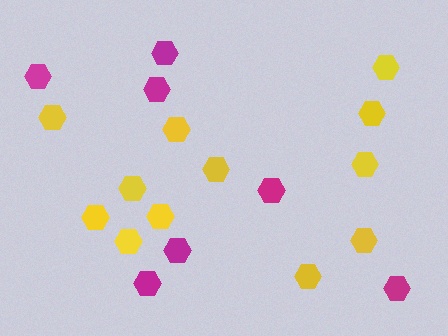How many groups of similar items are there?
There are 2 groups: one group of yellow hexagons (12) and one group of magenta hexagons (7).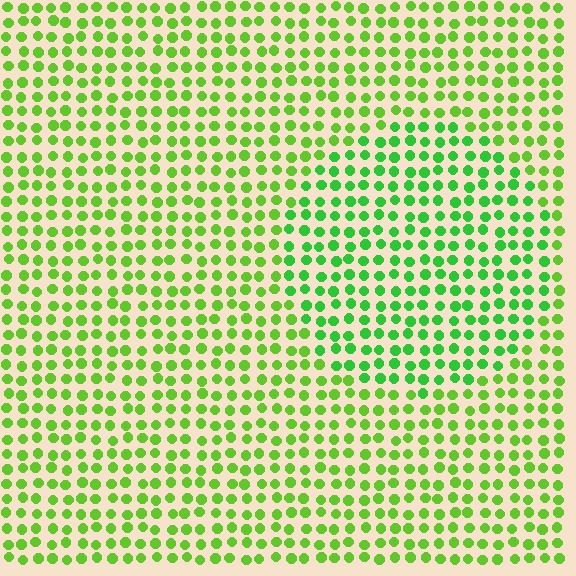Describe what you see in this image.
The image is filled with small lime elements in a uniform arrangement. A circle-shaped region is visible where the elements are tinted to a slightly different hue, forming a subtle color boundary.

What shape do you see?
I see a circle.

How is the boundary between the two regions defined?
The boundary is defined purely by a slight shift in hue (about 24 degrees). Spacing, size, and orientation are identical on both sides.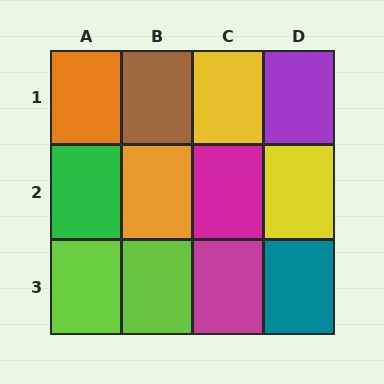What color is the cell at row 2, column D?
Yellow.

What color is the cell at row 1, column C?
Yellow.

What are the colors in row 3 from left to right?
Lime, lime, magenta, teal.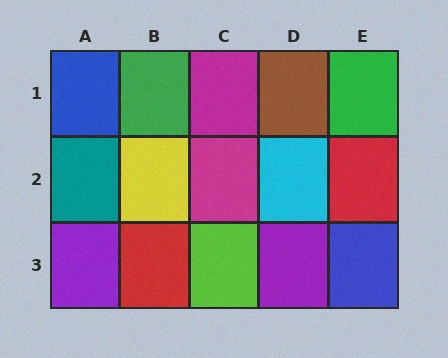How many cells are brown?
1 cell is brown.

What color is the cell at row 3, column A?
Purple.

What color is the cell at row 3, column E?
Blue.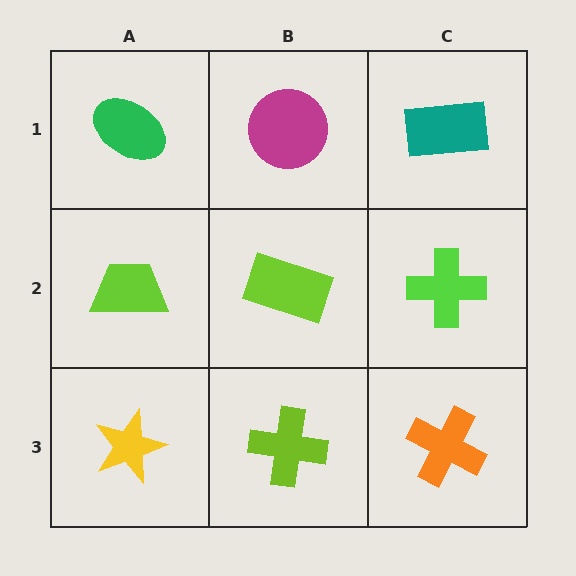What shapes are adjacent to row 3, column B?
A lime rectangle (row 2, column B), a yellow star (row 3, column A), an orange cross (row 3, column C).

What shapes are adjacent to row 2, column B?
A magenta circle (row 1, column B), a lime cross (row 3, column B), a lime trapezoid (row 2, column A), a lime cross (row 2, column C).